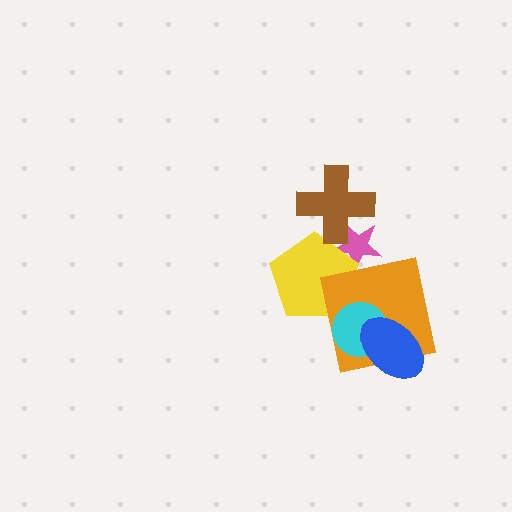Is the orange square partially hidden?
Yes, it is partially covered by another shape.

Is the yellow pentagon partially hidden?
Yes, it is partially covered by another shape.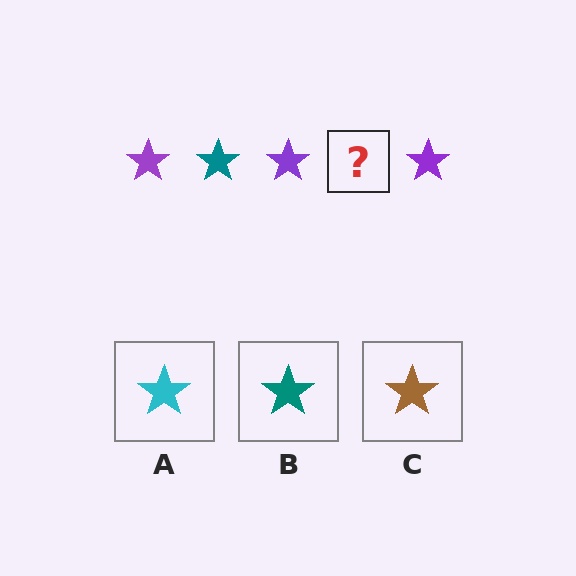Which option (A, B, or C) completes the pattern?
B.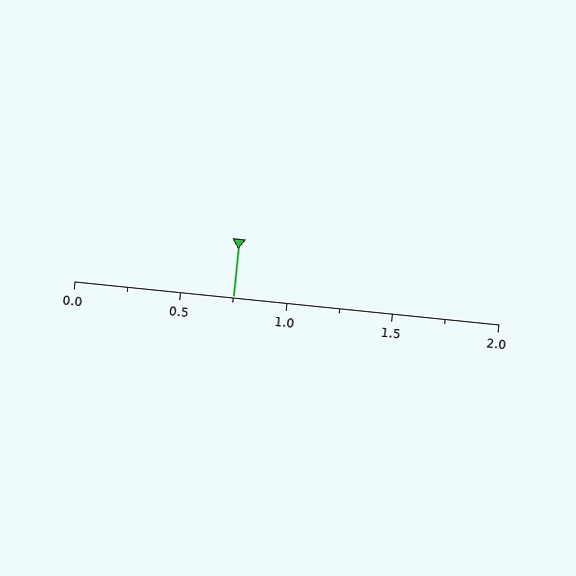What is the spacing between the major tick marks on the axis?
The major ticks are spaced 0.5 apart.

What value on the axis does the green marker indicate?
The marker indicates approximately 0.75.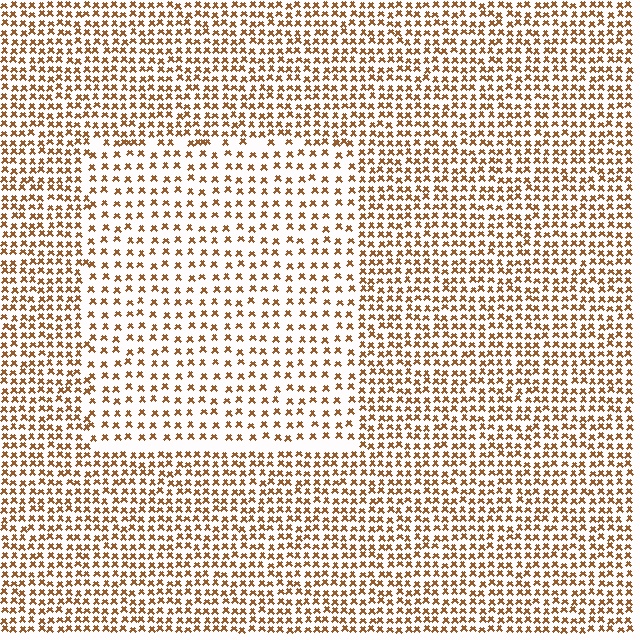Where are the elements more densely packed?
The elements are more densely packed outside the rectangle boundary.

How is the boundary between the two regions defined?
The boundary is defined by a change in element density (approximately 1.8x ratio). All elements are the same color, size, and shape.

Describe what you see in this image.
The image contains small brown elements arranged at two different densities. A rectangle-shaped region is visible where the elements are less densely packed than the surrounding area.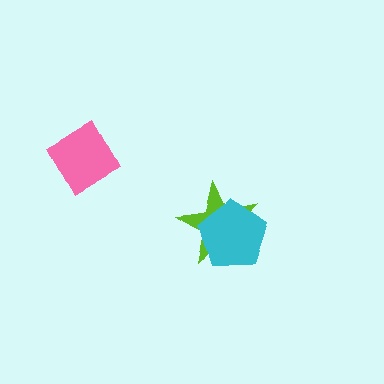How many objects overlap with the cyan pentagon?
1 object overlaps with the cyan pentagon.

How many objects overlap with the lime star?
1 object overlaps with the lime star.